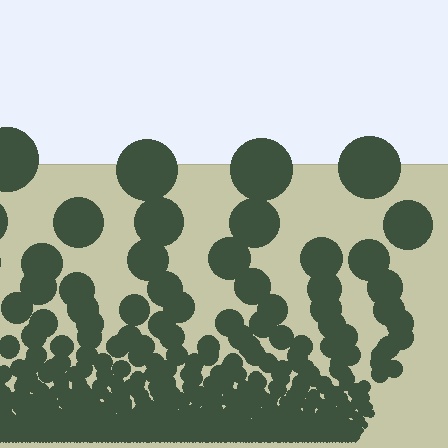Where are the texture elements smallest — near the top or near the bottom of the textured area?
Near the bottom.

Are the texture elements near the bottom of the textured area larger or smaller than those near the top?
Smaller. The gradient is inverted — elements near the bottom are smaller and denser.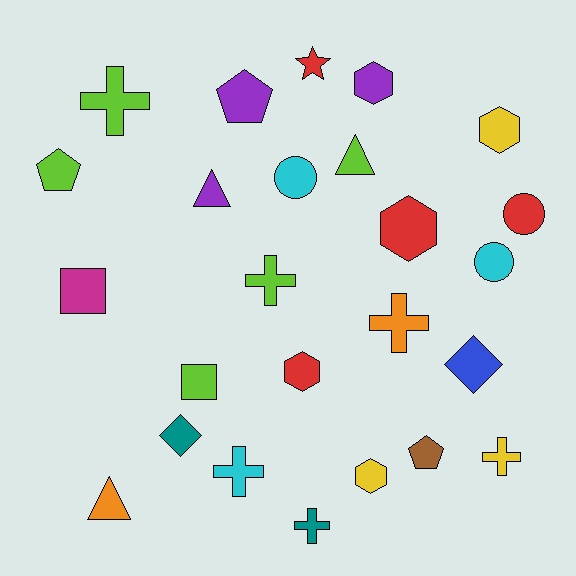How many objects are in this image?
There are 25 objects.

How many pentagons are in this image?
There are 3 pentagons.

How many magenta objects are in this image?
There is 1 magenta object.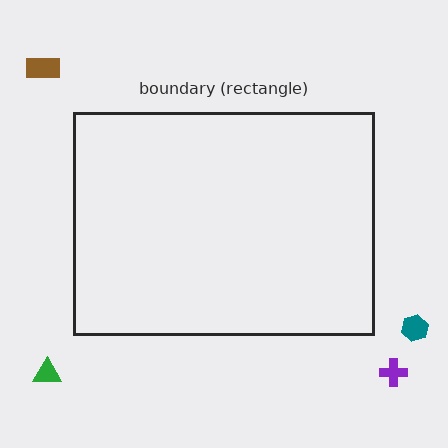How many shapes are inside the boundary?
0 inside, 4 outside.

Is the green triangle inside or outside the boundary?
Outside.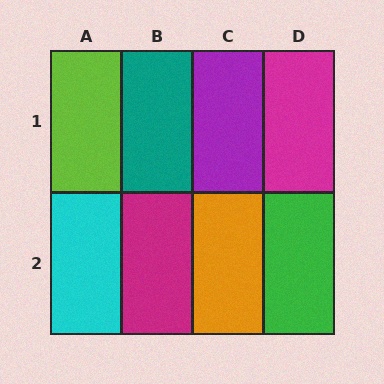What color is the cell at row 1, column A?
Lime.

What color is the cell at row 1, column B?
Teal.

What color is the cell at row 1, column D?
Magenta.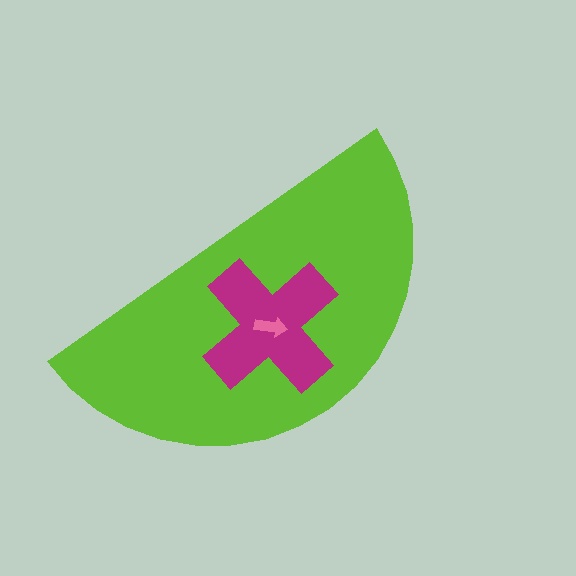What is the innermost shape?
The pink arrow.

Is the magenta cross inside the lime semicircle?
Yes.